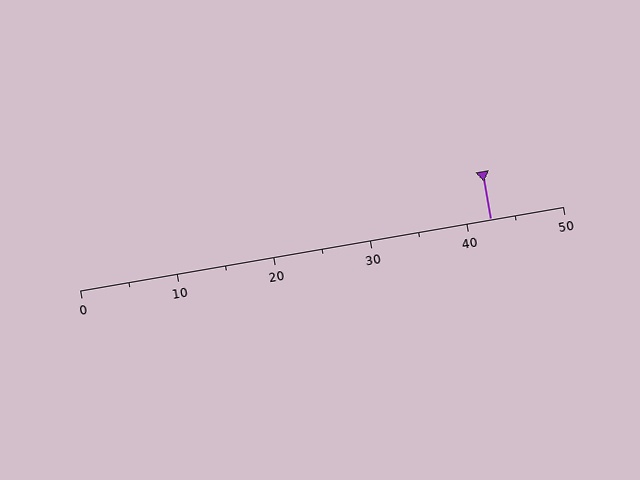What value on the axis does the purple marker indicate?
The marker indicates approximately 42.5.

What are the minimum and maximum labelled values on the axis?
The axis runs from 0 to 50.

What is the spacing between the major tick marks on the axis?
The major ticks are spaced 10 apart.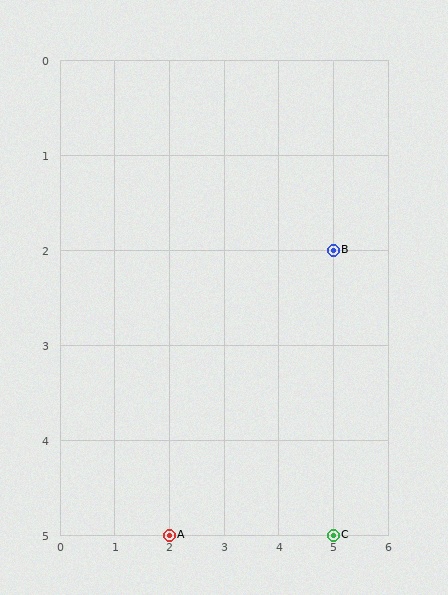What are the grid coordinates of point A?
Point A is at grid coordinates (2, 5).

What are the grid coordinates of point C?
Point C is at grid coordinates (5, 5).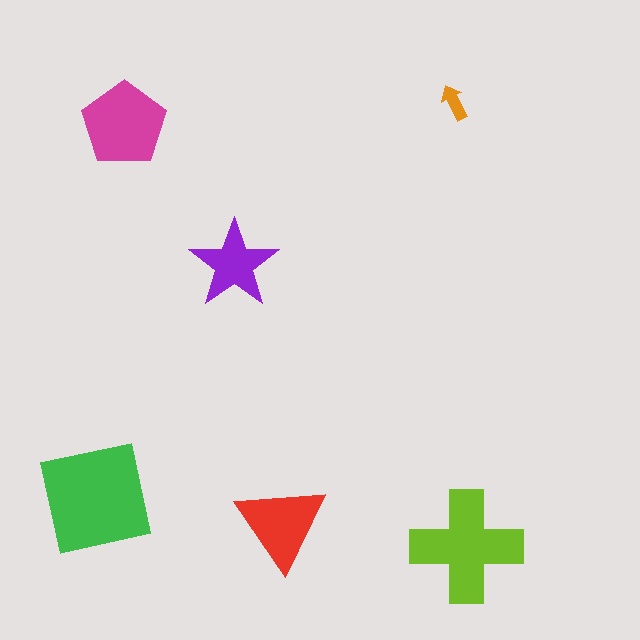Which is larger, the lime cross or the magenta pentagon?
The lime cross.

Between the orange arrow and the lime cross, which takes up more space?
The lime cross.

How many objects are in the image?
There are 6 objects in the image.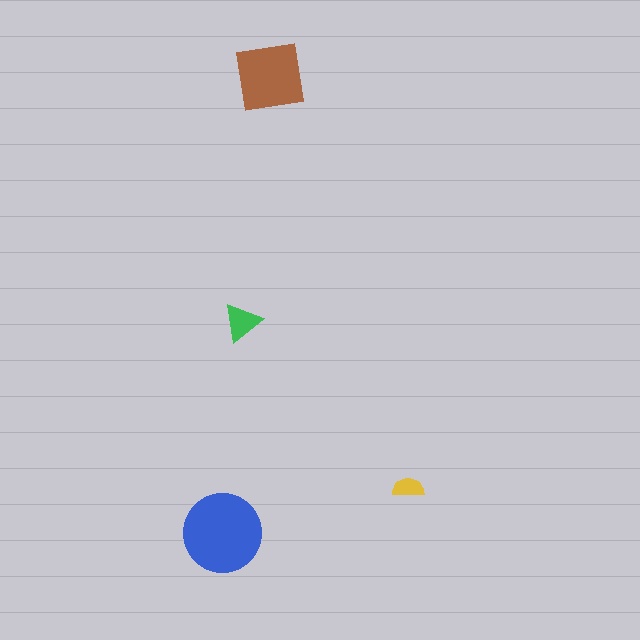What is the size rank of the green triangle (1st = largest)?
3rd.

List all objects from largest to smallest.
The blue circle, the brown square, the green triangle, the yellow semicircle.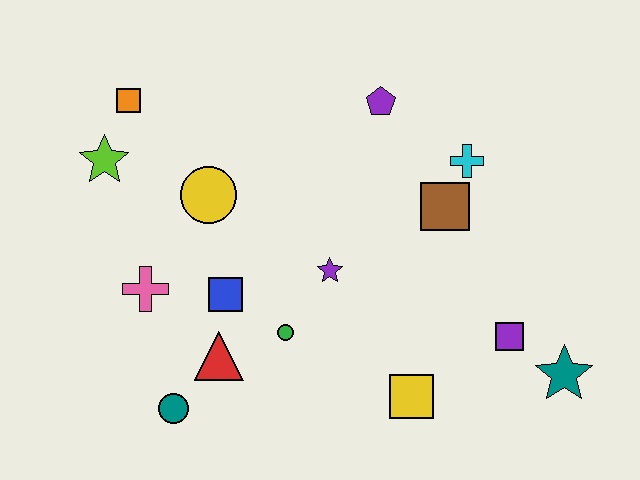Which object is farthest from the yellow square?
The orange square is farthest from the yellow square.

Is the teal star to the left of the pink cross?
No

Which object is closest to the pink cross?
The blue square is closest to the pink cross.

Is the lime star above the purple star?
Yes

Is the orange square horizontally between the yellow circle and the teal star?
No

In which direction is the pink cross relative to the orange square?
The pink cross is below the orange square.